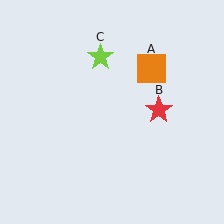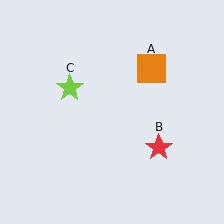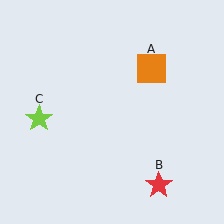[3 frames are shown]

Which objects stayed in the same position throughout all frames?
Orange square (object A) remained stationary.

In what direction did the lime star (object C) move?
The lime star (object C) moved down and to the left.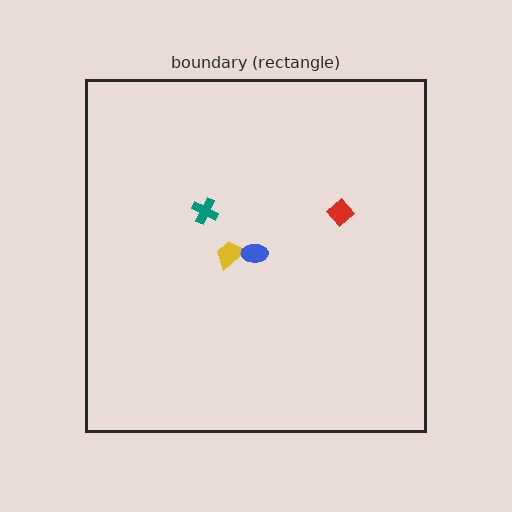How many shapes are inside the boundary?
4 inside, 0 outside.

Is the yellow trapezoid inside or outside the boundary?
Inside.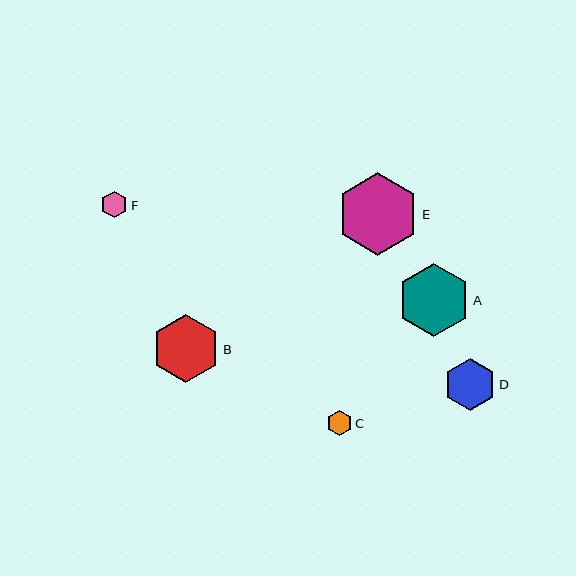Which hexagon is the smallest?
Hexagon C is the smallest with a size of approximately 25 pixels.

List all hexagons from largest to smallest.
From largest to smallest: E, A, B, D, F, C.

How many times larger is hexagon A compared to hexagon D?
Hexagon A is approximately 1.4 times the size of hexagon D.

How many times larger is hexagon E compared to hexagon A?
Hexagon E is approximately 1.1 times the size of hexagon A.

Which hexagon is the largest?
Hexagon E is the largest with a size of approximately 83 pixels.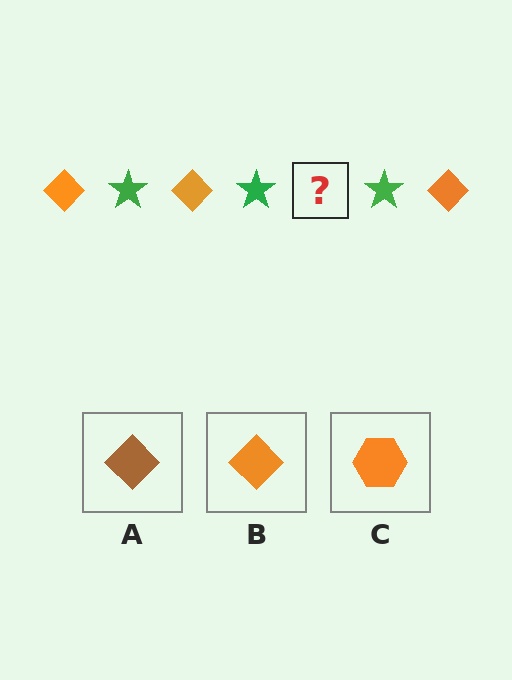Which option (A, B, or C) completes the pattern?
B.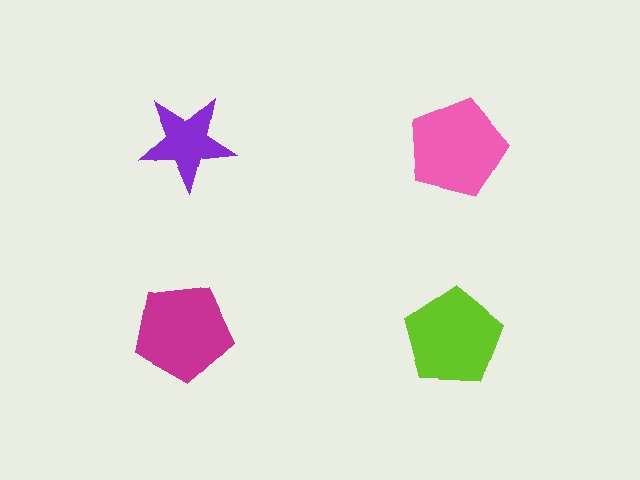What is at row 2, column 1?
A magenta pentagon.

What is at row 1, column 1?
A purple star.